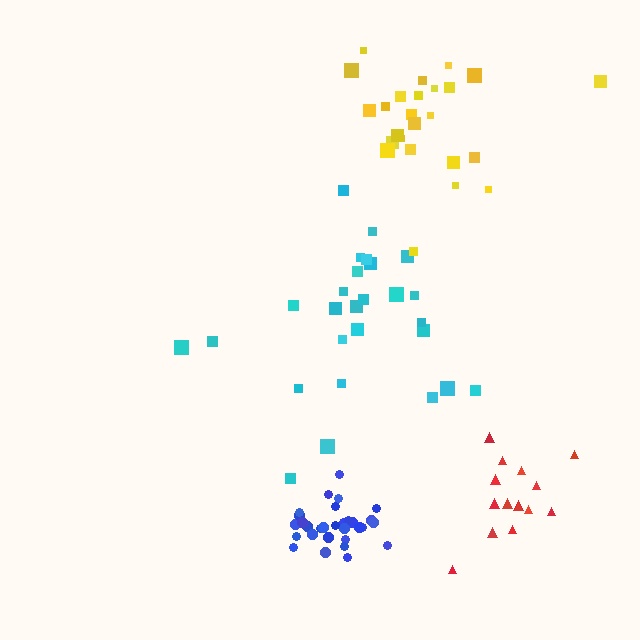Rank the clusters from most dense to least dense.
blue, red, yellow, cyan.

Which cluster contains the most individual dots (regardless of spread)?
Blue (30).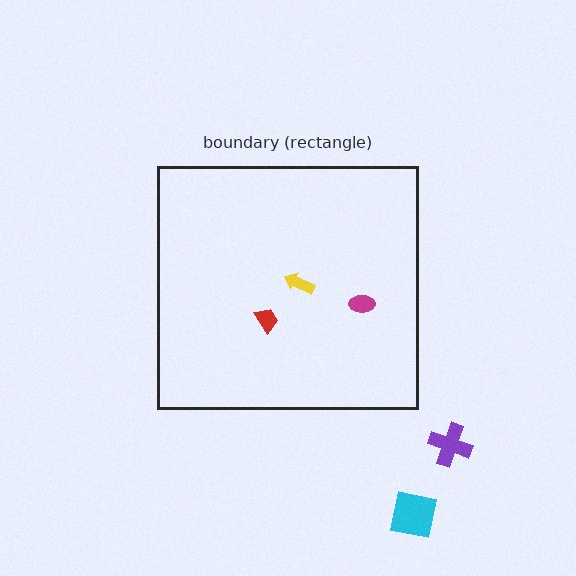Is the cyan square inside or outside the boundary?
Outside.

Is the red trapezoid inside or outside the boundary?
Inside.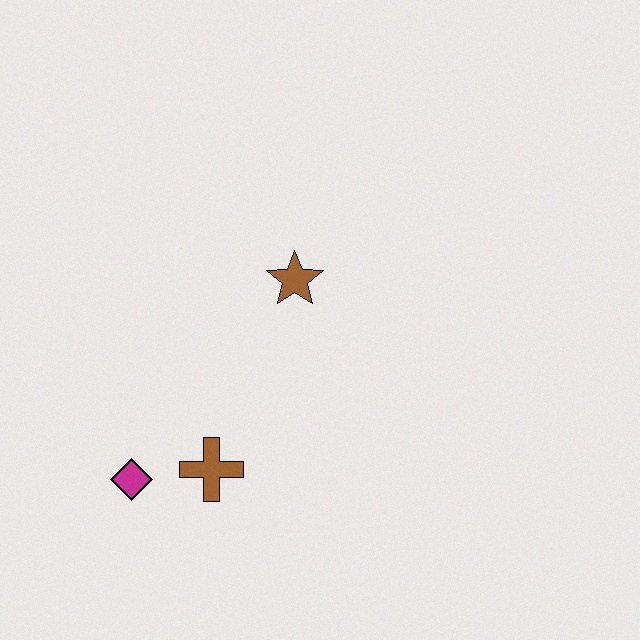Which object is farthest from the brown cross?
The brown star is farthest from the brown cross.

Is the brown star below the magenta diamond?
No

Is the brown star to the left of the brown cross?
No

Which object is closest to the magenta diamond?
The brown cross is closest to the magenta diamond.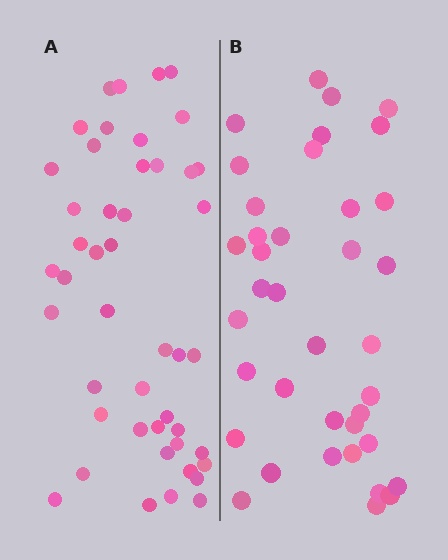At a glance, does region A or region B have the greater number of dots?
Region A (the left region) has more dots.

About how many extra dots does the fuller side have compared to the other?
Region A has roughly 8 or so more dots than region B.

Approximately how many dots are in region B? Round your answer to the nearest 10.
About 40 dots. (The exact count is 38, which rounds to 40.)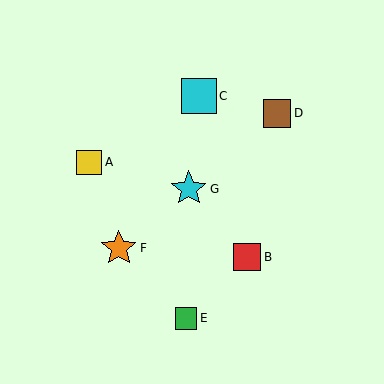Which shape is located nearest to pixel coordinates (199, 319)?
The green square (labeled E) at (186, 318) is nearest to that location.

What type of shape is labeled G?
Shape G is a cyan star.